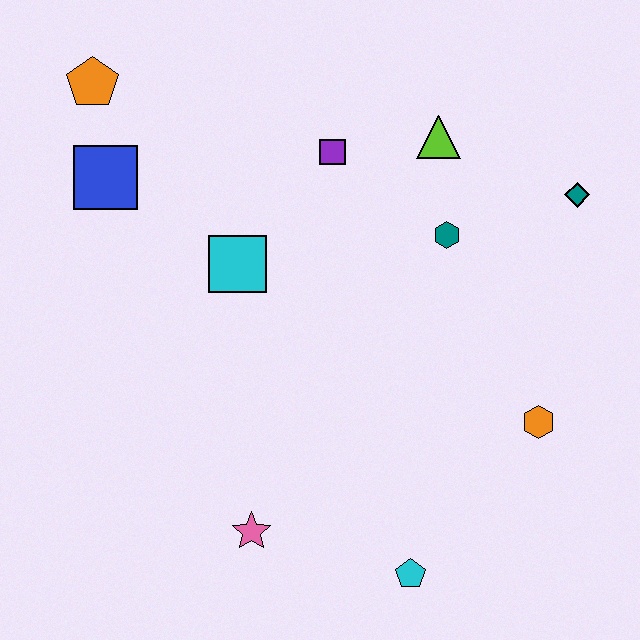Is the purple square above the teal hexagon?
Yes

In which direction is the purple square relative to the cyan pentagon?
The purple square is above the cyan pentagon.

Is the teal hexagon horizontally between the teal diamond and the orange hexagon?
No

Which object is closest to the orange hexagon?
The cyan pentagon is closest to the orange hexagon.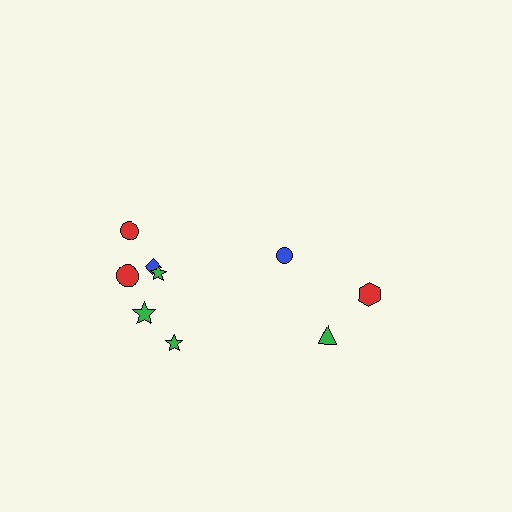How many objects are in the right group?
There are 3 objects.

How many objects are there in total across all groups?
There are 9 objects.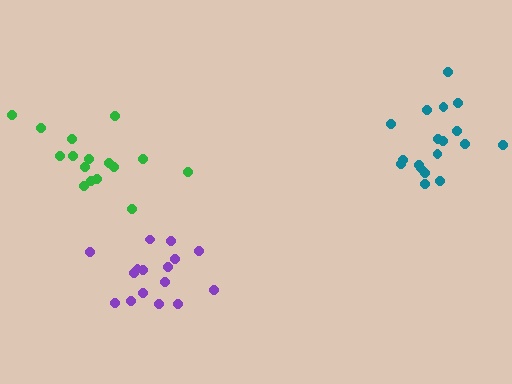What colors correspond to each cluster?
The clusters are colored: purple, teal, green.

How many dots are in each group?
Group 1: 16 dots, Group 2: 18 dots, Group 3: 16 dots (50 total).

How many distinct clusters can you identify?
There are 3 distinct clusters.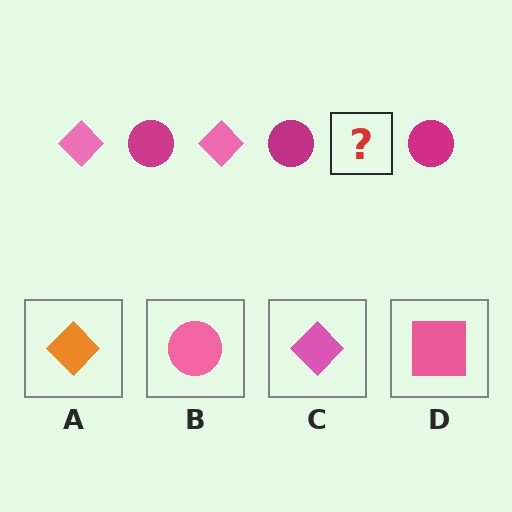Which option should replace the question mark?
Option C.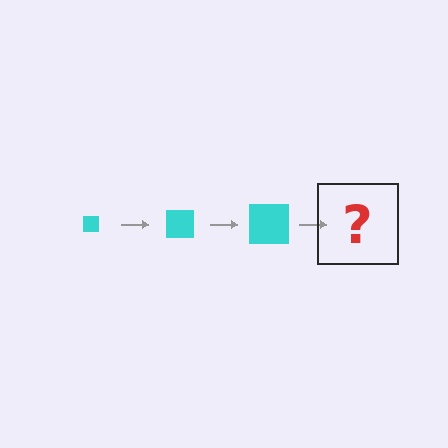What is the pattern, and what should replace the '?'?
The pattern is that the square gets progressively larger each step. The '?' should be a cyan square, larger than the previous one.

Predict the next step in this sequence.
The next step is a cyan square, larger than the previous one.